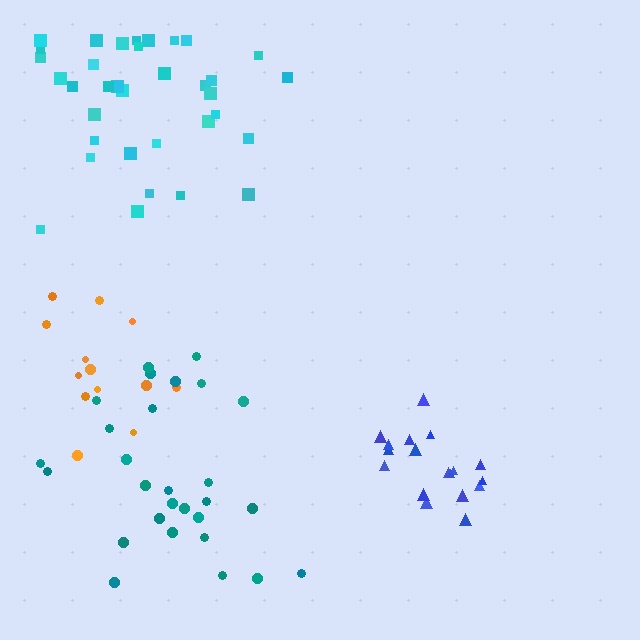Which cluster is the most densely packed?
Blue.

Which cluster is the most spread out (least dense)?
Orange.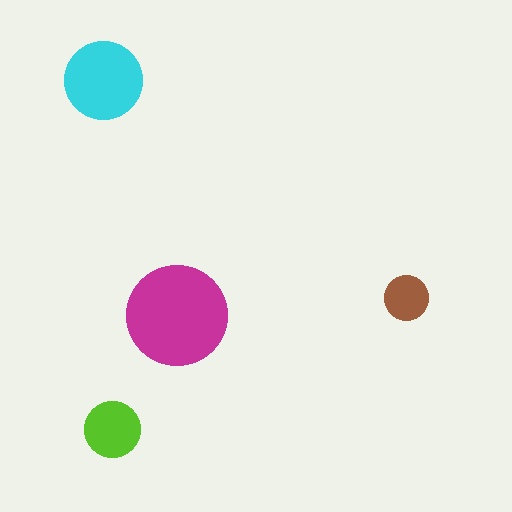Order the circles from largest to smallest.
the magenta one, the cyan one, the lime one, the brown one.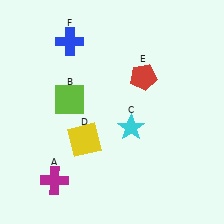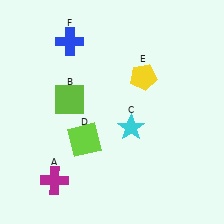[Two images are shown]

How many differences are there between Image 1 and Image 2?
There are 2 differences between the two images.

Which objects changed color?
D changed from yellow to lime. E changed from red to yellow.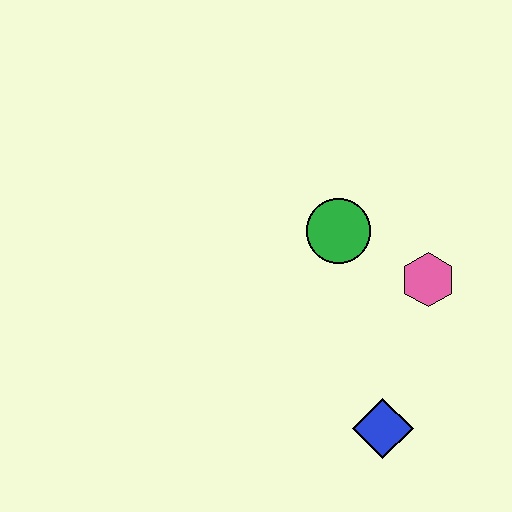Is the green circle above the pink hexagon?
Yes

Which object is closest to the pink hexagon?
The green circle is closest to the pink hexagon.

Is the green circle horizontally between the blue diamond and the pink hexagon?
No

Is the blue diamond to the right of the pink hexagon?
No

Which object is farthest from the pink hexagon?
The blue diamond is farthest from the pink hexagon.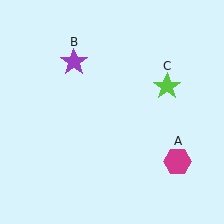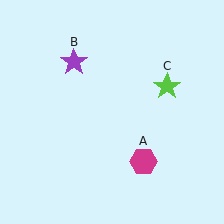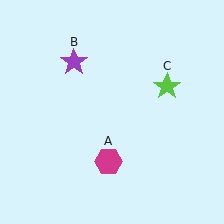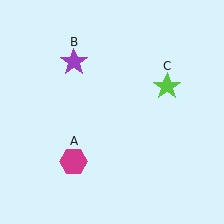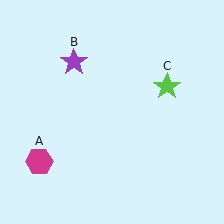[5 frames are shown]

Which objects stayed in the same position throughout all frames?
Purple star (object B) and lime star (object C) remained stationary.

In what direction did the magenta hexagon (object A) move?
The magenta hexagon (object A) moved left.